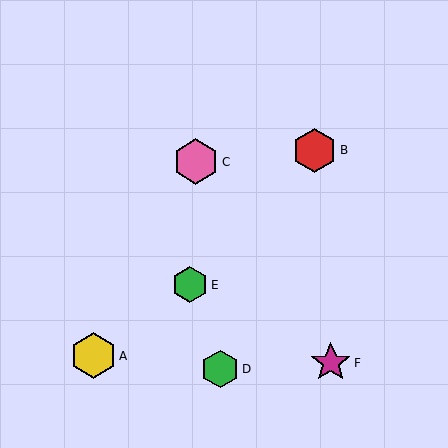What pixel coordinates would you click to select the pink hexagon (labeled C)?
Click at (196, 162) to select the pink hexagon C.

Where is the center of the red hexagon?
The center of the red hexagon is at (315, 150).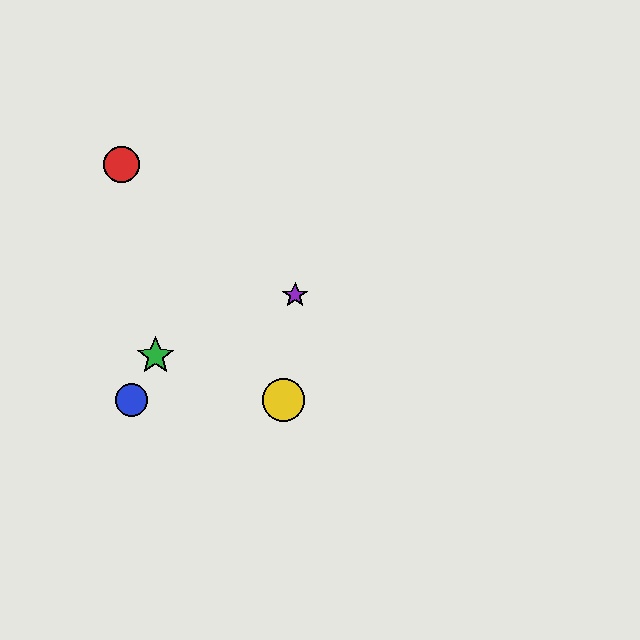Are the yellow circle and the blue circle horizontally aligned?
Yes, both are at y≈400.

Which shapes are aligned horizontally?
The blue circle, the yellow circle are aligned horizontally.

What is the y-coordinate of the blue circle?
The blue circle is at y≈400.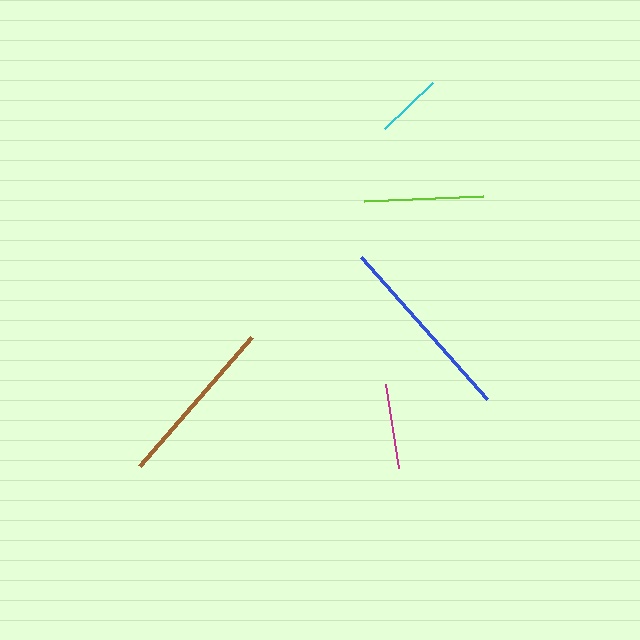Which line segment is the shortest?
The cyan line is the shortest at approximately 66 pixels.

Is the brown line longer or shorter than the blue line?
The blue line is longer than the brown line.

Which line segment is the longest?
The blue line is the longest at approximately 190 pixels.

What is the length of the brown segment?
The brown segment is approximately 172 pixels long.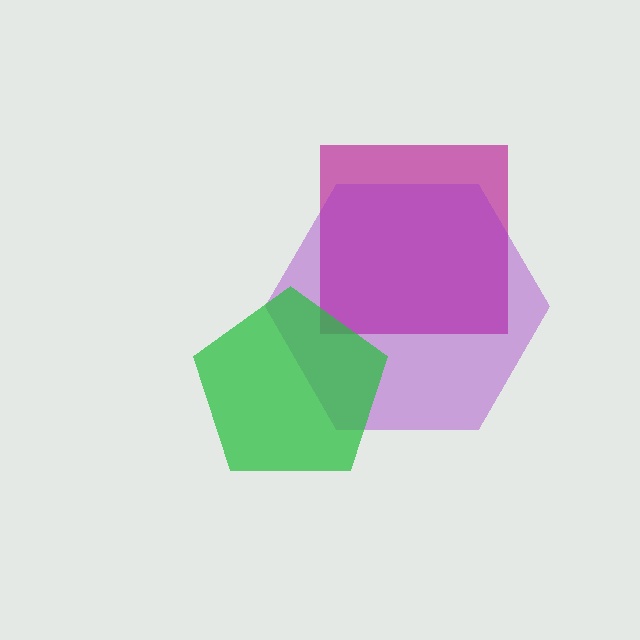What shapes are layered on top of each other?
The layered shapes are: a magenta square, a purple hexagon, a green pentagon.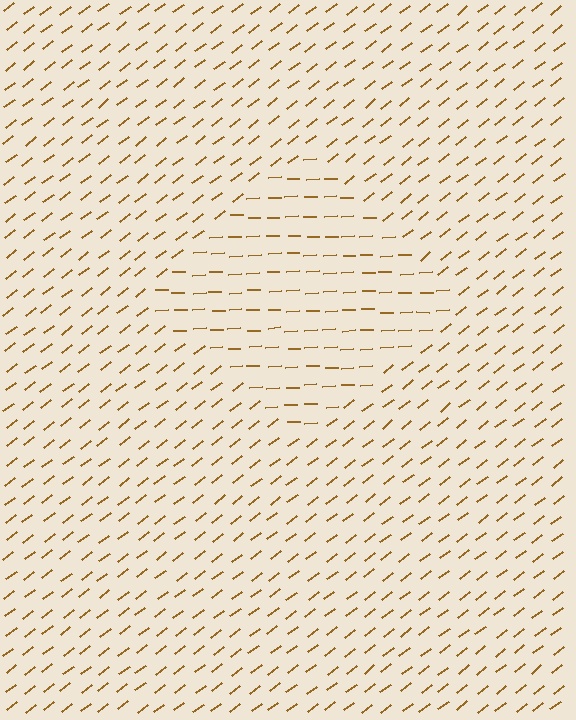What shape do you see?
I see a diamond.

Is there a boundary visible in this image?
Yes, there is a texture boundary formed by a change in line orientation.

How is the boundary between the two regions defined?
The boundary is defined purely by a change in line orientation (approximately 35 degrees difference). All lines are the same color and thickness.